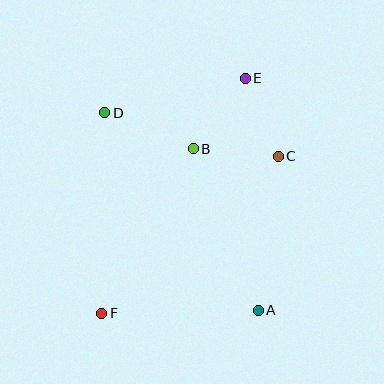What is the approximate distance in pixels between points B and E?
The distance between B and E is approximately 88 pixels.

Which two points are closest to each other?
Points C and E are closest to each other.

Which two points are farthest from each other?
Points E and F are farthest from each other.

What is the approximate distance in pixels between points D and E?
The distance between D and E is approximately 145 pixels.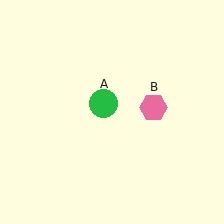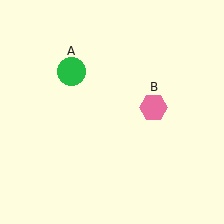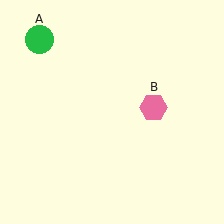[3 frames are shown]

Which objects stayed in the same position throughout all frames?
Pink hexagon (object B) remained stationary.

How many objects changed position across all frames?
1 object changed position: green circle (object A).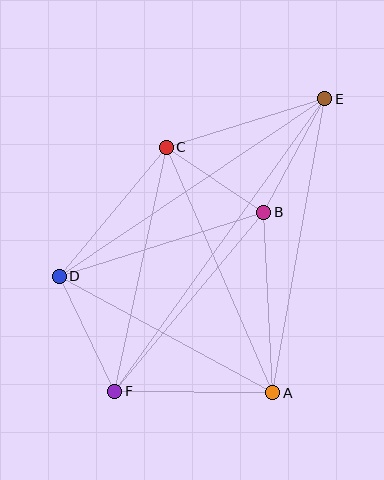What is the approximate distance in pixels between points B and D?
The distance between B and D is approximately 214 pixels.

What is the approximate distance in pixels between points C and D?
The distance between C and D is approximately 167 pixels.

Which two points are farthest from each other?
Points E and F are farthest from each other.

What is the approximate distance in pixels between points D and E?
The distance between D and E is approximately 320 pixels.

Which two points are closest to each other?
Points B and C are closest to each other.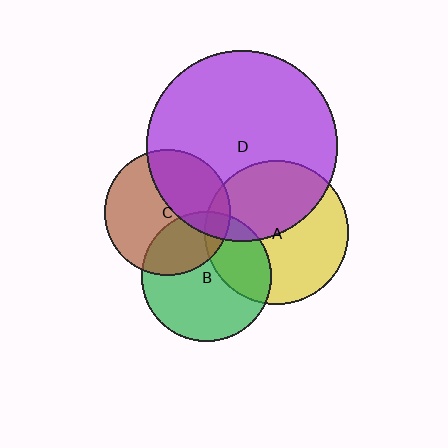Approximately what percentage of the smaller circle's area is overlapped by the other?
Approximately 45%.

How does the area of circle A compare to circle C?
Approximately 1.3 times.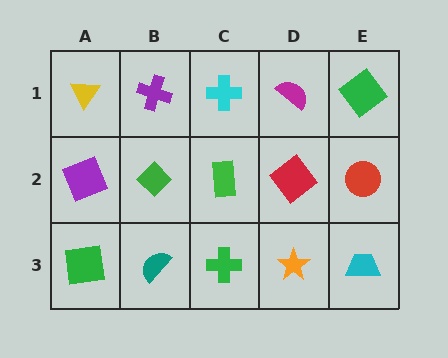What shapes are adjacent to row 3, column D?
A red diamond (row 2, column D), a green cross (row 3, column C), a cyan trapezoid (row 3, column E).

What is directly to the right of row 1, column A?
A purple cross.